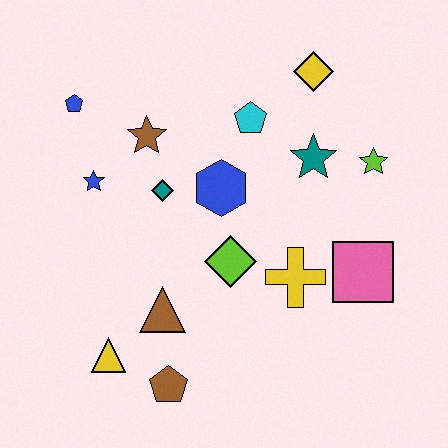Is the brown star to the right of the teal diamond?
No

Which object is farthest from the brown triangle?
The yellow diamond is farthest from the brown triangle.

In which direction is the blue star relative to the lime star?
The blue star is to the left of the lime star.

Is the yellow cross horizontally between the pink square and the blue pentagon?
Yes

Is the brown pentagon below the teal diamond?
Yes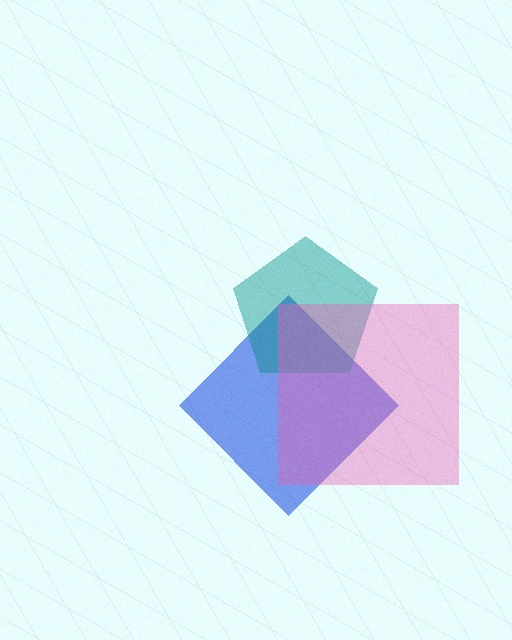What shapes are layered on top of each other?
The layered shapes are: a blue diamond, a teal pentagon, a pink square.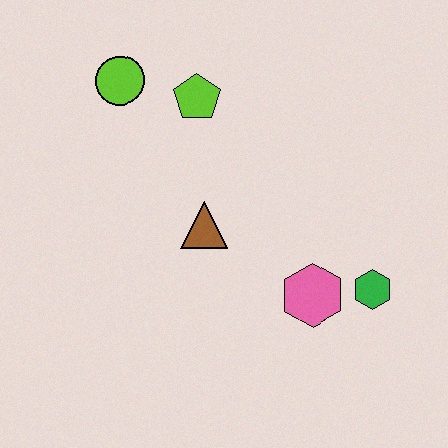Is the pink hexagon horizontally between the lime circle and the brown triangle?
No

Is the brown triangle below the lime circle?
Yes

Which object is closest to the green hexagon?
The pink hexagon is closest to the green hexagon.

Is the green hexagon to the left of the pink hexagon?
No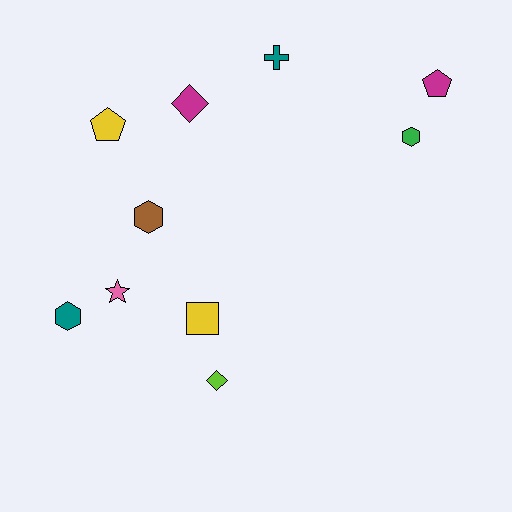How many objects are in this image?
There are 10 objects.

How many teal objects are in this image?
There are 2 teal objects.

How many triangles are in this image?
There are no triangles.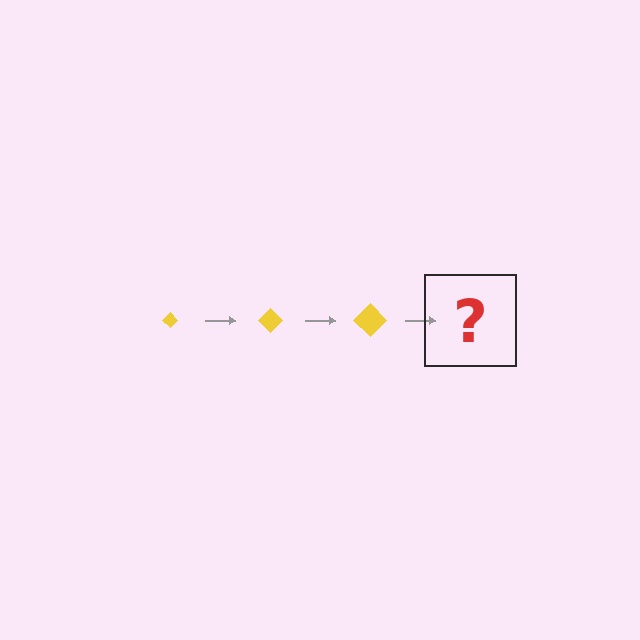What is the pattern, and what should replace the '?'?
The pattern is that the diamond gets progressively larger each step. The '?' should be a yellow diamond, larger than the previous one.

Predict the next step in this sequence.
The next step is a yellow diamond, larger than the previous one.